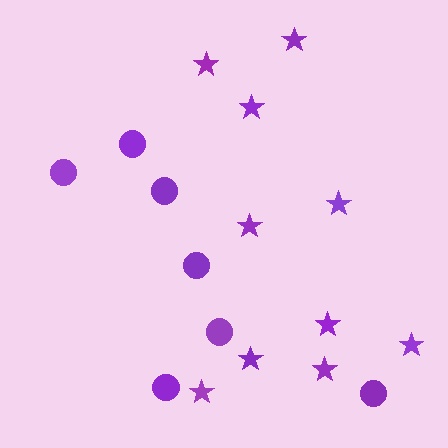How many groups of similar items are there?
There are 2 groups: one group of circles (7) and one group of stars (10).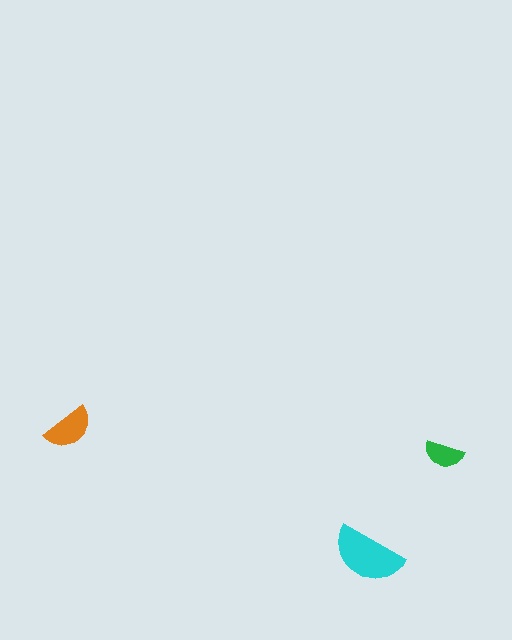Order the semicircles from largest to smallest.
the cyan one, the orange one, the green one.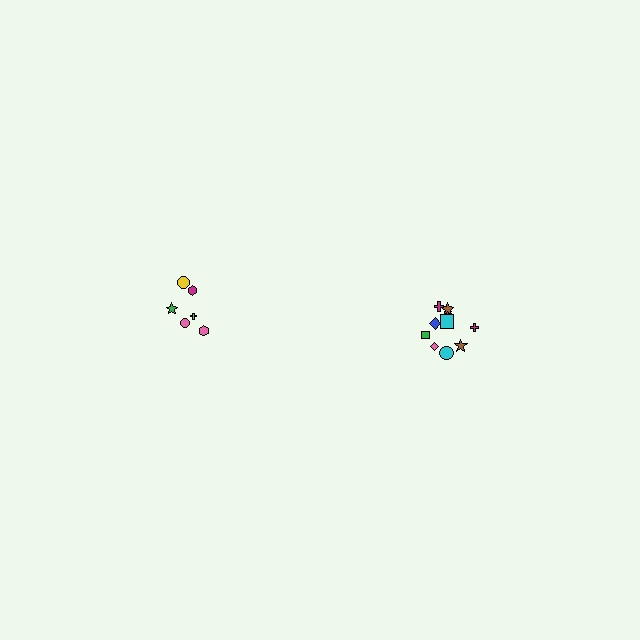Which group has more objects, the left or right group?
The right group.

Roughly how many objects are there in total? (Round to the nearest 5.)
Roughly 15 objects in total.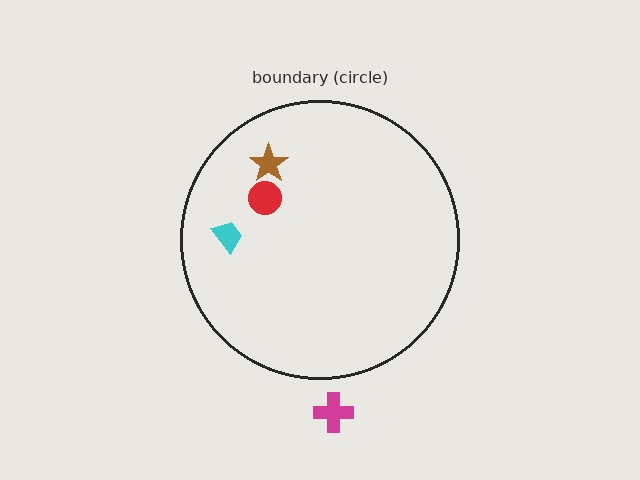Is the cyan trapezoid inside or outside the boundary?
Inside.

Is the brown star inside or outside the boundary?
Inside.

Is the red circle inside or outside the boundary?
Inside.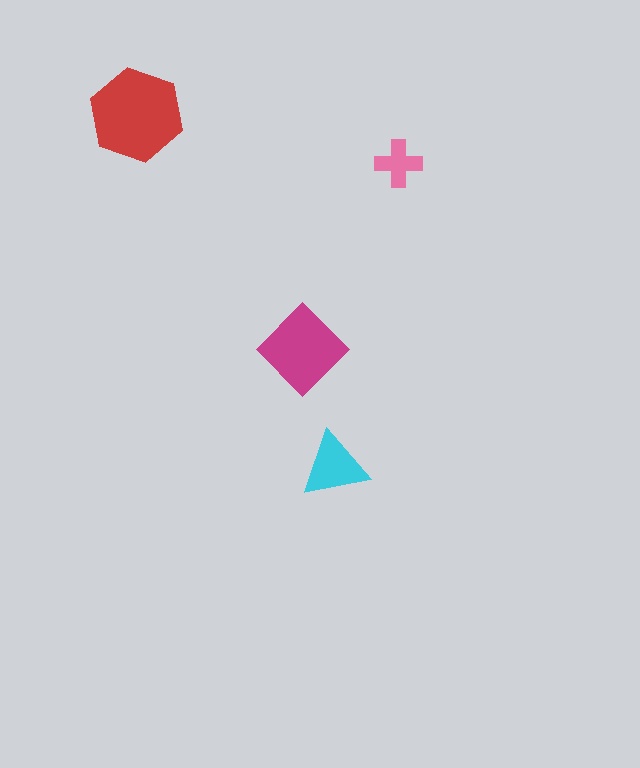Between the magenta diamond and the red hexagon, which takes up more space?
The red hexagon.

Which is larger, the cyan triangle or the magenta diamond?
The magenta diamond.